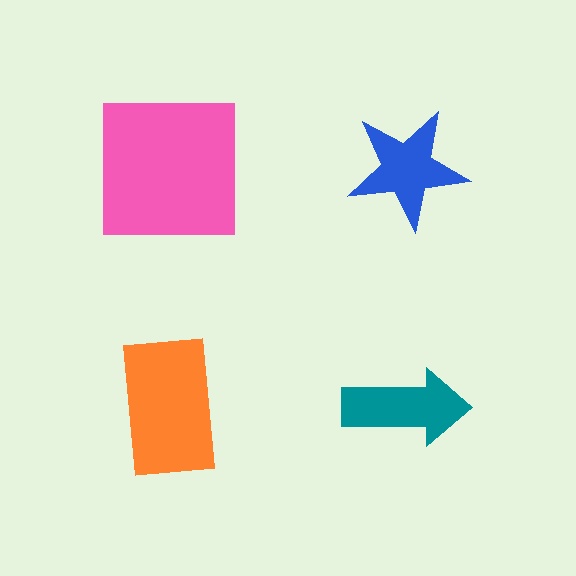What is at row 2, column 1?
An orange rectangle.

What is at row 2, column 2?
A teal arrow.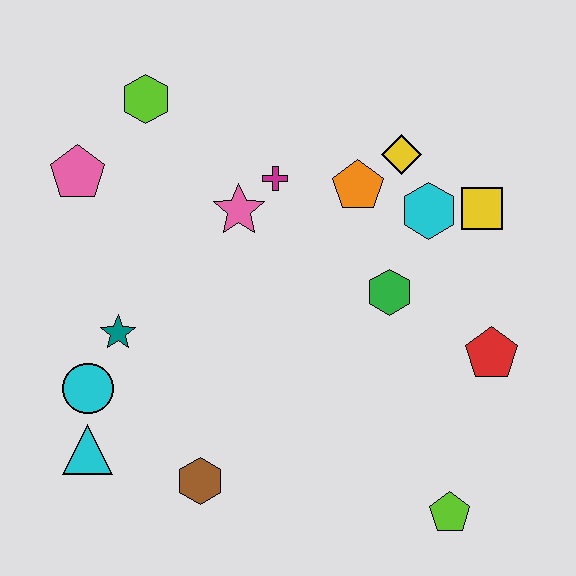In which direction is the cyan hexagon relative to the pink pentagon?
The cyan hexagon is to the right of the pink pentagon.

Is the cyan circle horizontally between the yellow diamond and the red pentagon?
No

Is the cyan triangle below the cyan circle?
Yes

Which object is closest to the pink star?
The magenta cross is closest to the pink star.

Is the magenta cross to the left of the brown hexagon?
No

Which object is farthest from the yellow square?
The cyan triangle is farthest from the yellow square.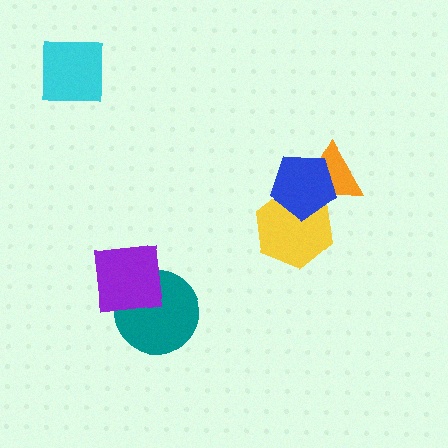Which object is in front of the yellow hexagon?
The blue pentagon is in front of the yellow hexagon.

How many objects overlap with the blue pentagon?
2 objects overlap with the blue pentagon.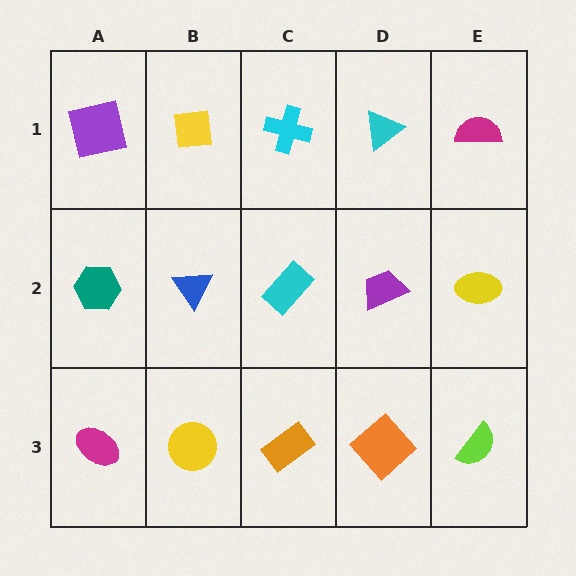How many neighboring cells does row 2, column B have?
4.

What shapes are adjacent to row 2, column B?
A yellow square (row 1, column B), a yellow circle (row 3, column B), a teal hexagon (row 2, column A), a cyan rectangle (row 2, column C).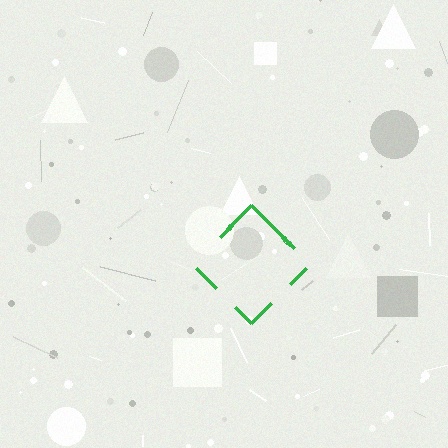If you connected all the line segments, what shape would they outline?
They would outline a diamond.